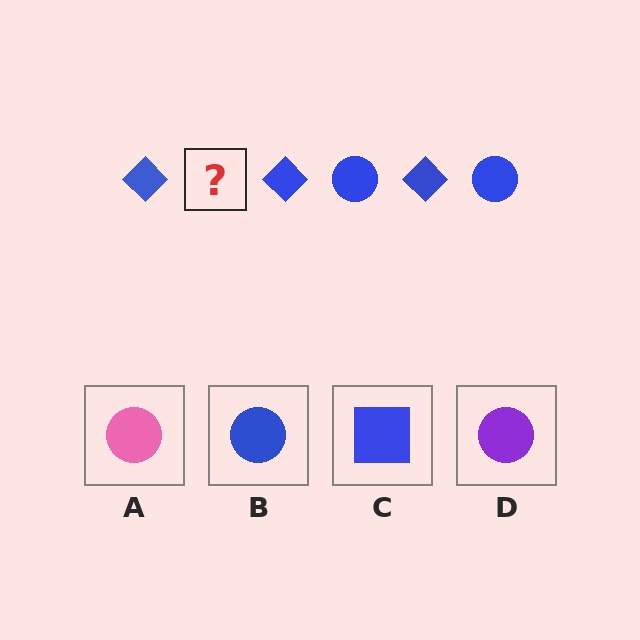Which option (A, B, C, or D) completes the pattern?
B.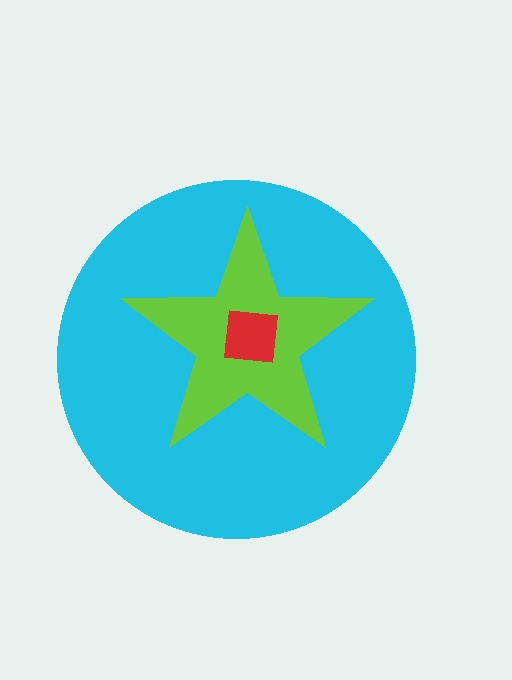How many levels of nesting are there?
3.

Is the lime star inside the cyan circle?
Yes.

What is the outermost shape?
The cyan circle.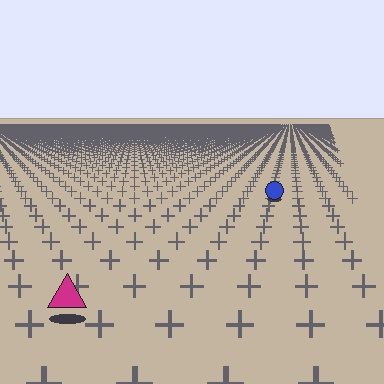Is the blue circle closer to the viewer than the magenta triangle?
No. The magenta triangle is closer — you can tell from the texture gradient: the ground texture is coarser near it.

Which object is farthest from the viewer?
The blue circle is farthest from the viewer. It appears smaller and the ground texture around it is denser.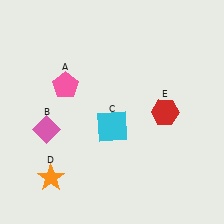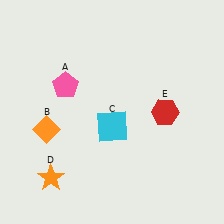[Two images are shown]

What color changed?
The diamond (B) changed from pink in Image 1 to orange in Image 2.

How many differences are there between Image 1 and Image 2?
There is 1 difference between the two images.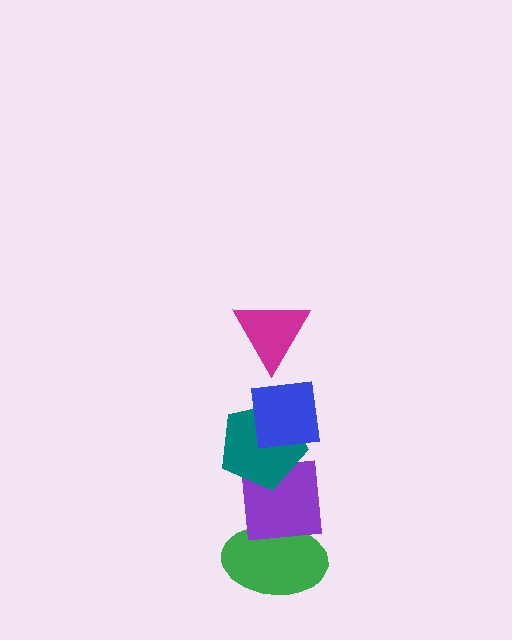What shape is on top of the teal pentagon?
The blue square is on top of the teal pentagon.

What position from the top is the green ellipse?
The green ellipse is 5th from the top.